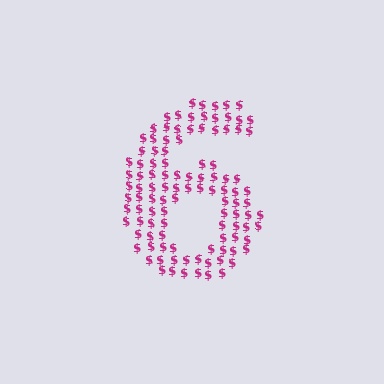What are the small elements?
The small elements are dollar signs.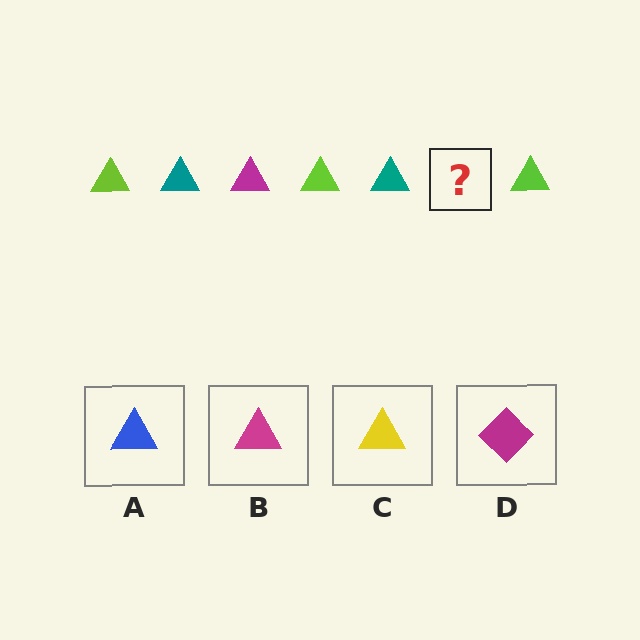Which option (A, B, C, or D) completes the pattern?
B.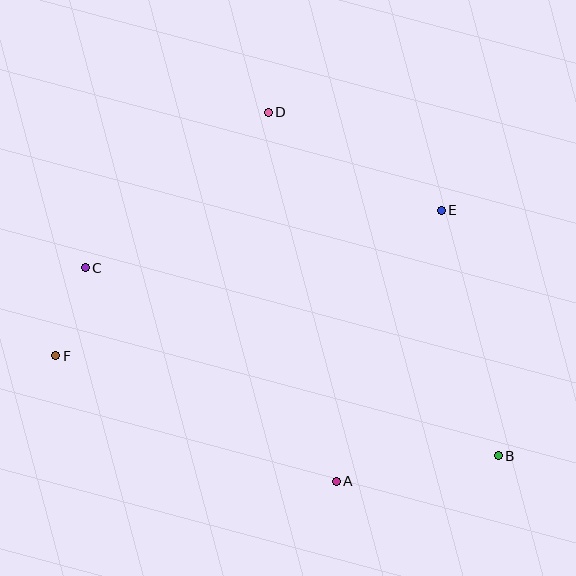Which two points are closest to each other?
Points C and F are closest to each other.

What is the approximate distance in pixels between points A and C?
The distance between A and C is approximately 329 pixels.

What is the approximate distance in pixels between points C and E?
The distance between C and E is approximately 361 pixels.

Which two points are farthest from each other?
Points B and C are farthest from each other.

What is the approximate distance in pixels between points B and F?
The distance between B and F is approximately 453 pixels.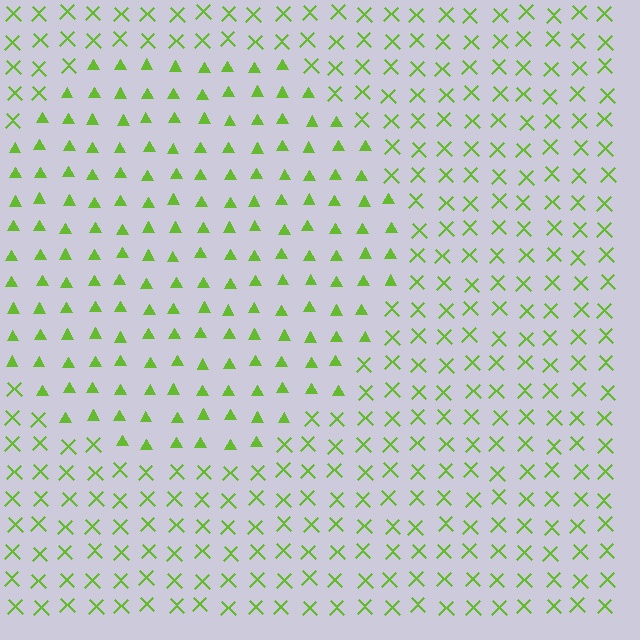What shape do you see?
I see a circle.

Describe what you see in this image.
The image is filled with small lime elements arranged in a uniform grid. A circle-shaped region contains triangles, while the surrounding area contains X marks. The boundary is defined purely by the change in element shape.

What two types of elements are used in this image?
The image uses triangles inside the circle region and X marks outside it.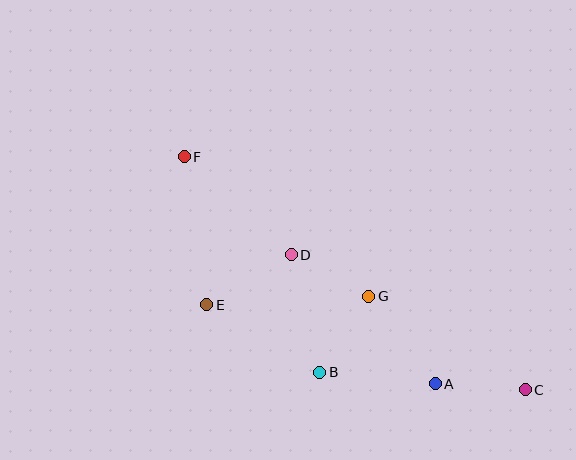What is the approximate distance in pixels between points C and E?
The distance between C and E is approximately 330 pixels.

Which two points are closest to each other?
Points D and G are closest to each other.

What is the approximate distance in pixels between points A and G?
The distance between A and G is approximately 110 pixels.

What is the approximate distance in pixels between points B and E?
The distance between B and E is approximately 132 pixels.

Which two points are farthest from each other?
Points C and F are farthest from each other.